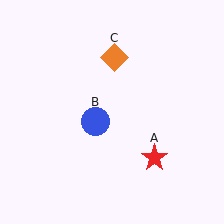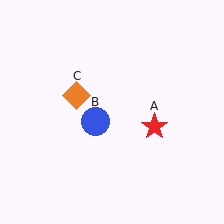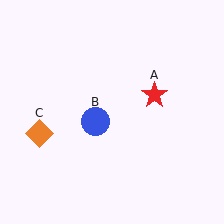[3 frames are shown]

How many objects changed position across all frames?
2 objects changed position: red star (object A), orange diamond (object C).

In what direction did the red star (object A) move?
The red star (object A) moved up.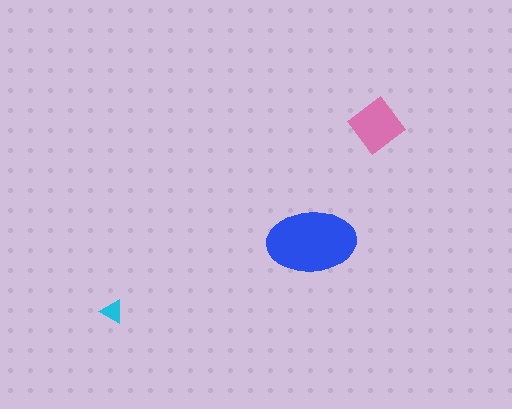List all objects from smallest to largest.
The cyan triangle, the pink diamond, the blue ellipse.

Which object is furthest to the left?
The cyan triangle is leftmost.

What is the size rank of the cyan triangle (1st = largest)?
3rd.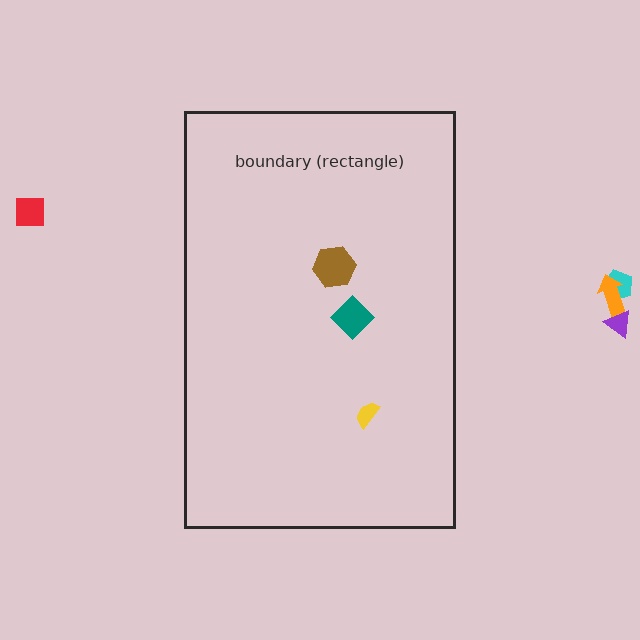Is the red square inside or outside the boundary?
Outside.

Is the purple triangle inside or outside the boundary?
Outside.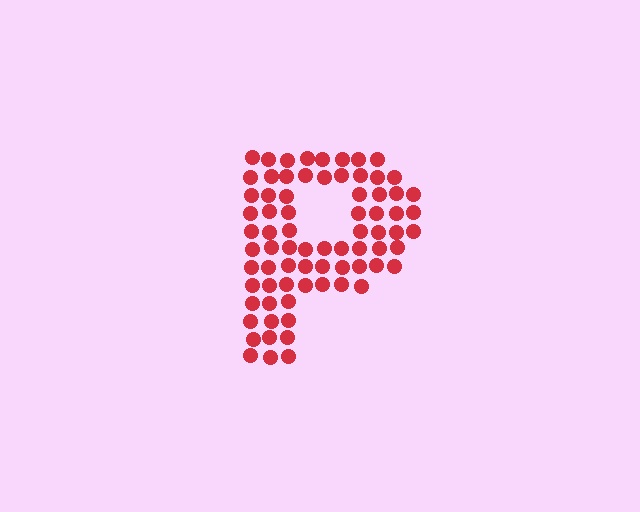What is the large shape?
The large shape is the letter P.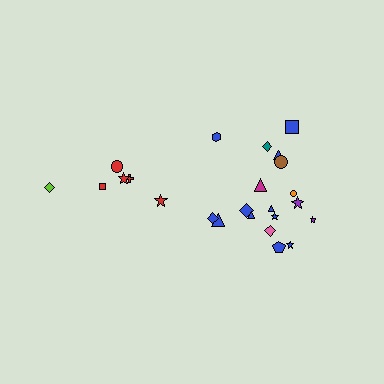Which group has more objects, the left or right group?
The right group.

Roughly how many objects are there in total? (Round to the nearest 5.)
Roughly 25 objects in total.